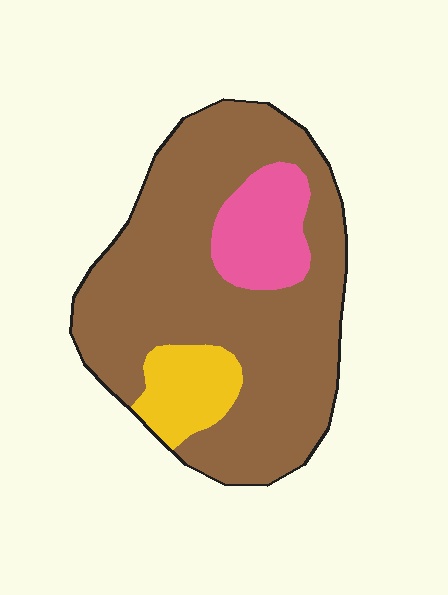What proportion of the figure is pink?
Pink covers 13% of the figure.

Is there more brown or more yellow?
Brown.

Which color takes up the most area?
Brown, at roughly 75%.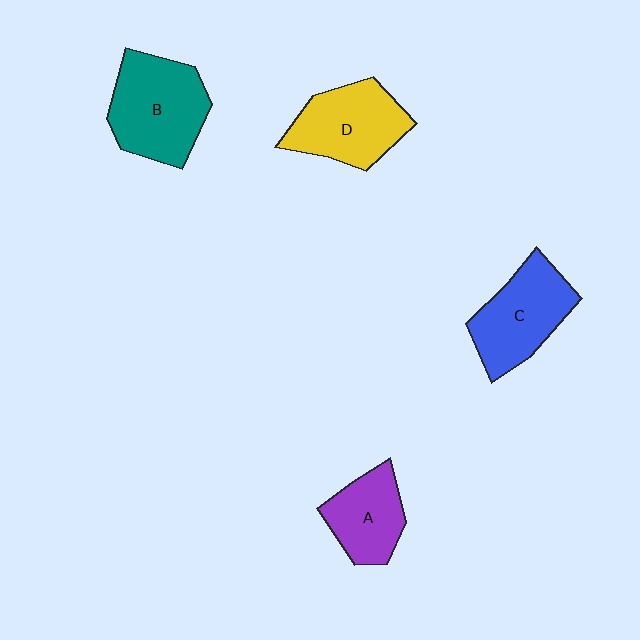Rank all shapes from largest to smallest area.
From largest to smallest: B (teal), C (blue), D (yellow), A (purple).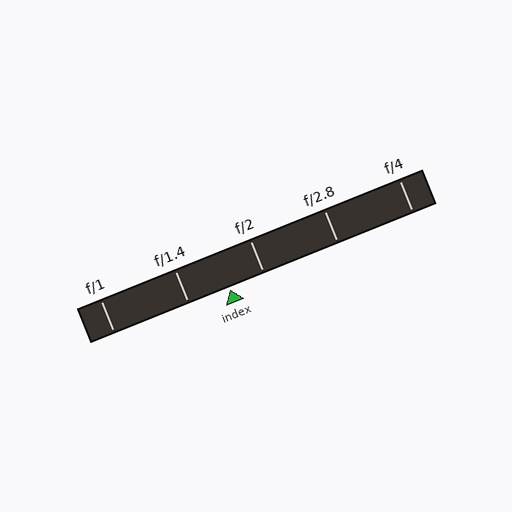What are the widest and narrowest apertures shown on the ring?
The widest aperture shown is f/1 and the narrowest is f/4.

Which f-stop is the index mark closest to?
The index mark is closest to f/2.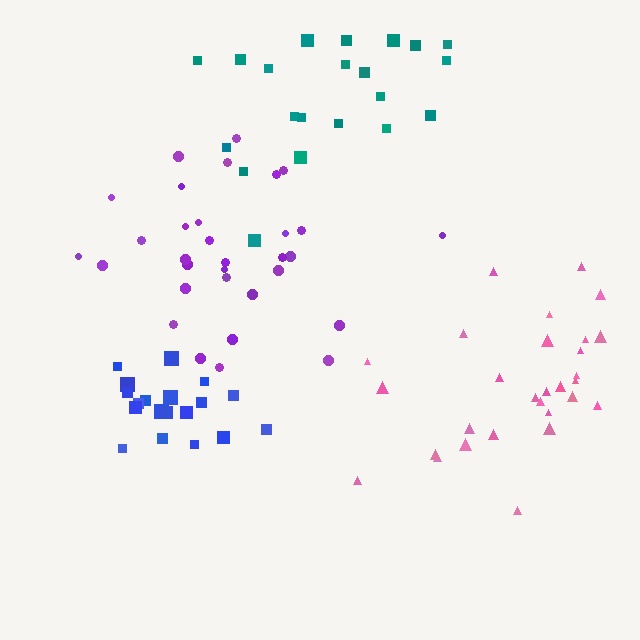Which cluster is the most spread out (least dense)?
Teal.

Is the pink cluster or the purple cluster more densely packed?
Purple.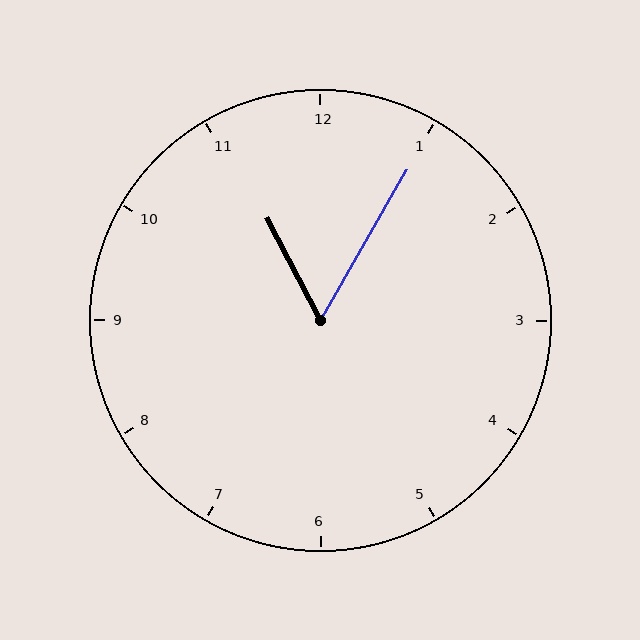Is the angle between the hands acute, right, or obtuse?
It is acute.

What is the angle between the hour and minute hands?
Approximately 58 degrees.